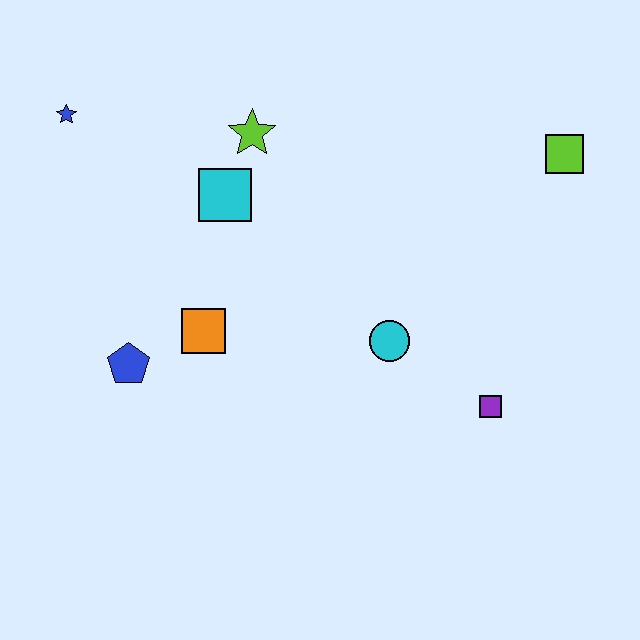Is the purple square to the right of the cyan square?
Yes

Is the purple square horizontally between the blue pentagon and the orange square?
No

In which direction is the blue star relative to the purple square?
The blue star is to the left of the purple square.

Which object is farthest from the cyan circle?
The blue star is farthest from the cyan circle.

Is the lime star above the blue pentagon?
Yes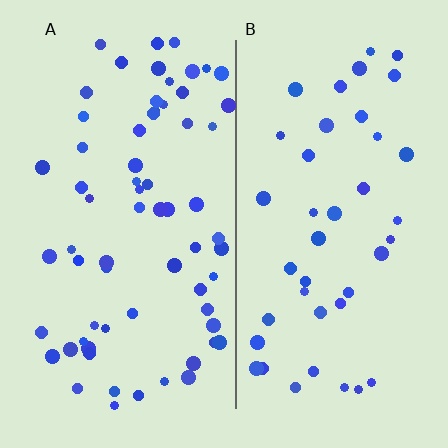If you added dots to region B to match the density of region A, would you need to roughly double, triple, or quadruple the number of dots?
Approximately double.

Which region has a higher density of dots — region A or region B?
A (the left).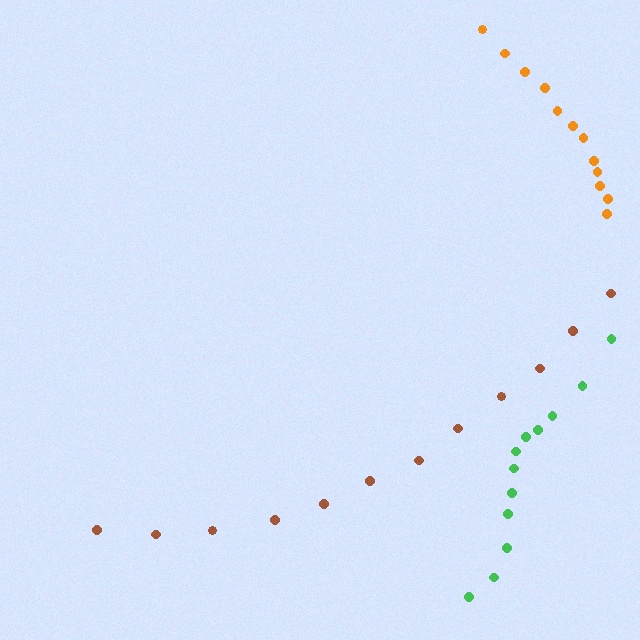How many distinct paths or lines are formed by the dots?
There are 3 distinct paths.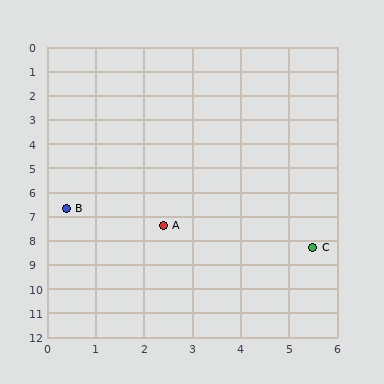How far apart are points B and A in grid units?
Points B and A are about 2.1 grid units apart.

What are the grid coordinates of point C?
Point C is at approximately (5.5, 8.3).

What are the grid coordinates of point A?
Point A is at approximately (2.4, 7.4).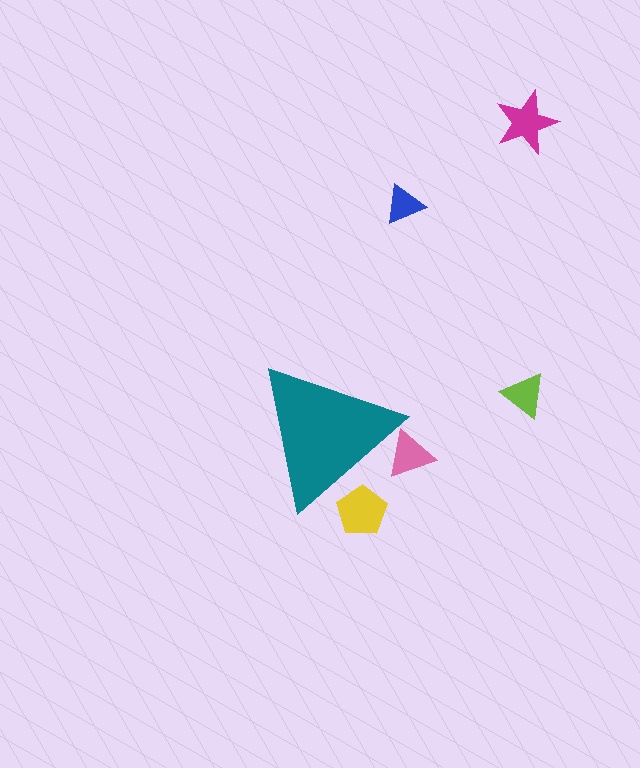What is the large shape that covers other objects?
A teal triangle.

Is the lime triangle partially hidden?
No, the lime triangle is fully visible.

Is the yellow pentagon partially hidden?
Yes, the yellow pentagon is partially hidden behind the teal triangle.